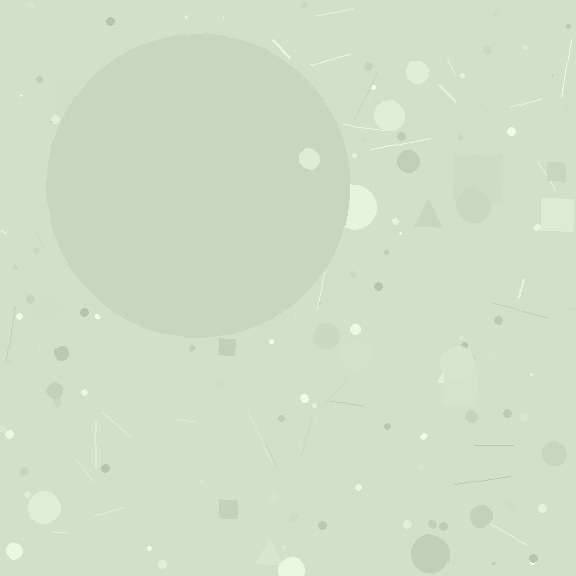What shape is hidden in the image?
A circle is hidden in the image.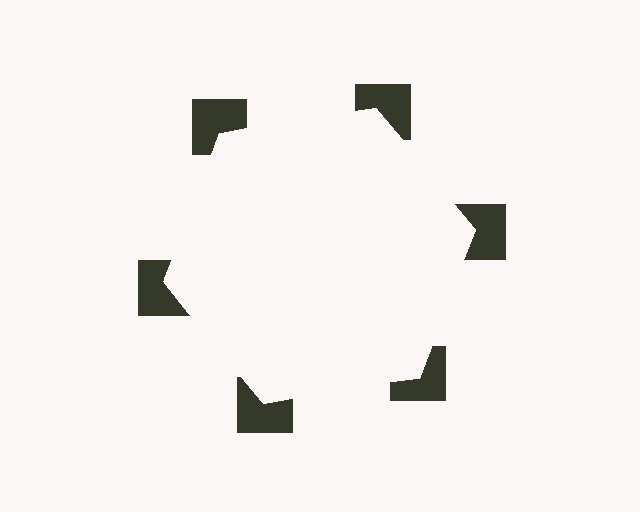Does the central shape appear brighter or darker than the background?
It typically appears slightly brighter than the background, even though no actual brightness change is drawn.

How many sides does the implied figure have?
6 sides.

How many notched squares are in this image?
There are 6 — one at each vertex of the illusory hexagon.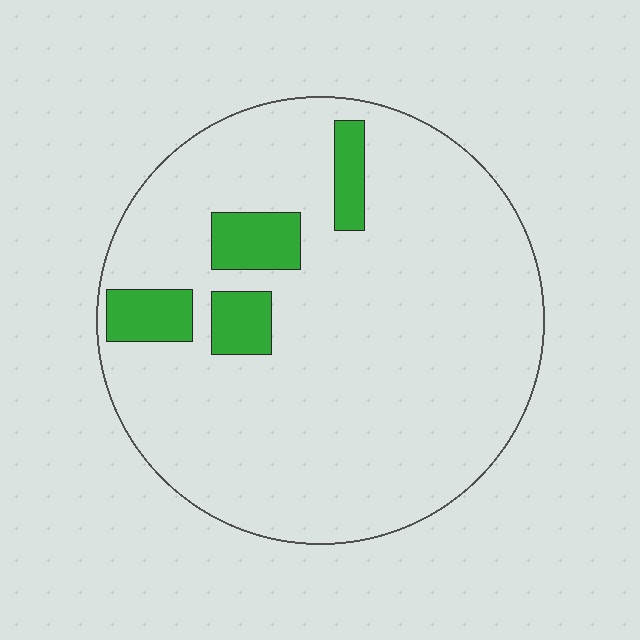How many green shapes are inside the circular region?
4.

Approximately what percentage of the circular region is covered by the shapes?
Approximately 10%.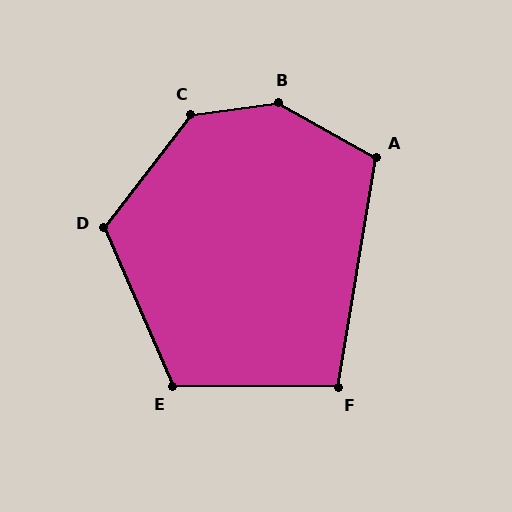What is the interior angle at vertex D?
Approximately 119 degrees (obtuse).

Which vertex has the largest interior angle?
B, at approximately 142 degrees.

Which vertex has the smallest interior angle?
F, at approximately 99 degrees.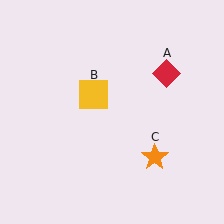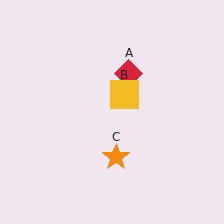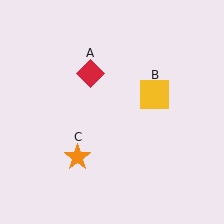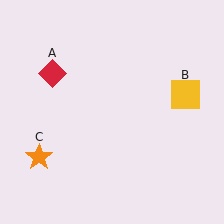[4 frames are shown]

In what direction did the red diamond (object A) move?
The red diamond (object A) moved left.